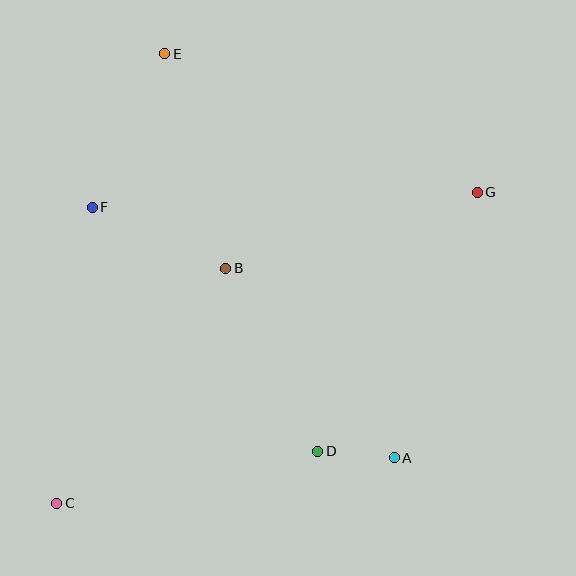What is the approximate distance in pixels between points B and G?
The distance between B and G is approximately 263 pixels.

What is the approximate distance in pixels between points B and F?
The distance between B and F is approximately 147 pixels.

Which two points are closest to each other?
Points A and D are closest to each other.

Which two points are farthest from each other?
Points C and G are farthest from each other.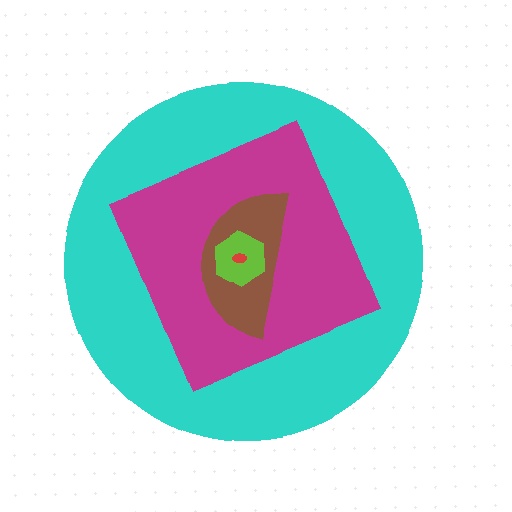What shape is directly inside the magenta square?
The brown semicircle.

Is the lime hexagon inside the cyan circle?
Yes.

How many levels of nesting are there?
5.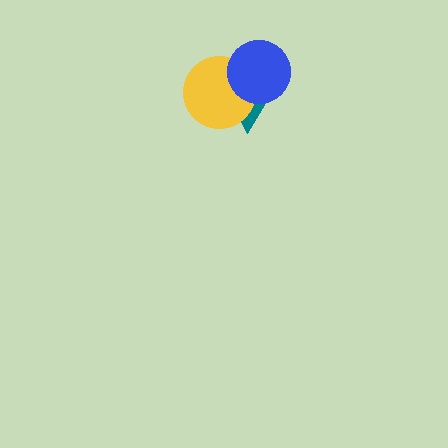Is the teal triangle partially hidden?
Yes, it is partially covered by another shape.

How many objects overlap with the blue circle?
2 objects overlap with the blue circle.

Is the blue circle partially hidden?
No, no other shape covers it.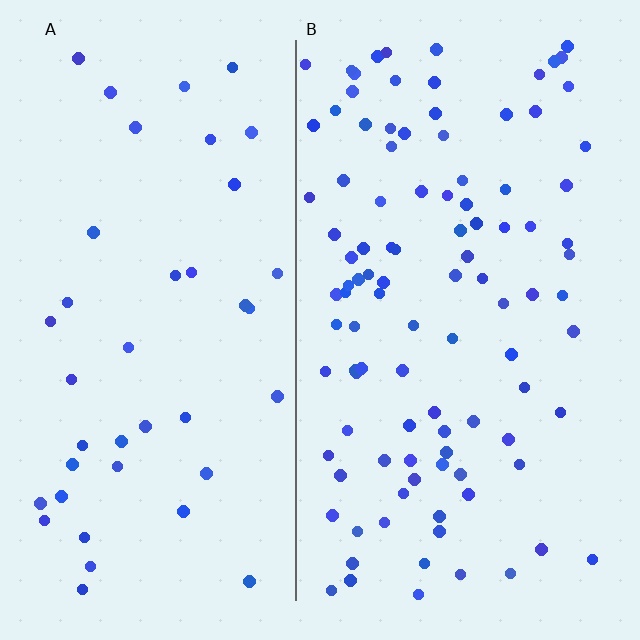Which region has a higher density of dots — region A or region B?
B (the right).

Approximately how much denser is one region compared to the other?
Approximately 2.5× — region B over region A.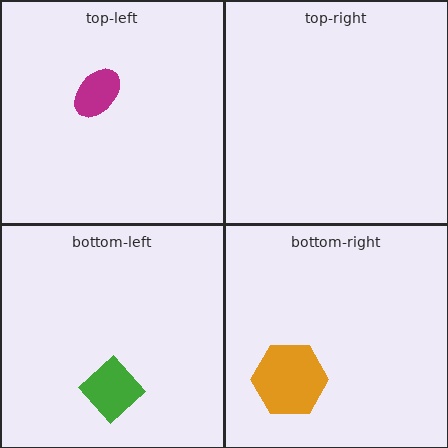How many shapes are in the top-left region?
1.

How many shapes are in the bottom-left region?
1.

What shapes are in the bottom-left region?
The green diamond.